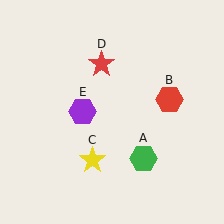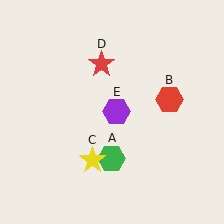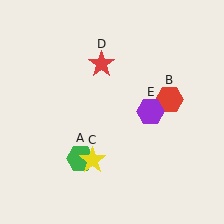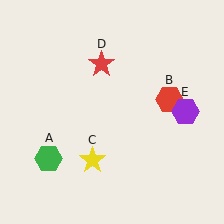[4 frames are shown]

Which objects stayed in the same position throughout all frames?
Red hexagon (object B) and yellow star (object C) and red star (object D) remained stationary.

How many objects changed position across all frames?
2 objects changed position: green hexagon (object A), purple hexagon (object E).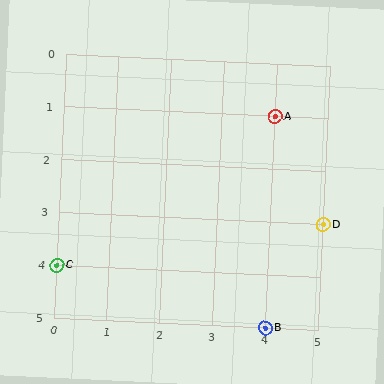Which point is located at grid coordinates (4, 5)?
Point B is at (4, 5).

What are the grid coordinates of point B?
Point B is at grid coordinates (4, 5).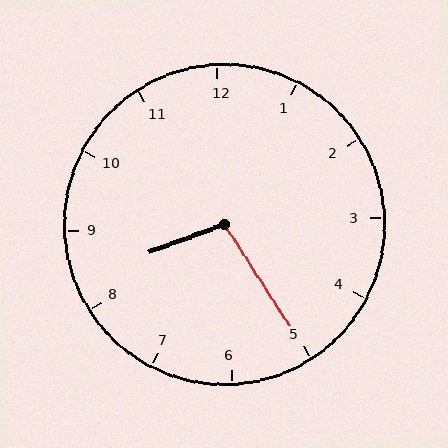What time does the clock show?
8:25.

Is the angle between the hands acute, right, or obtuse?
It is obtuse.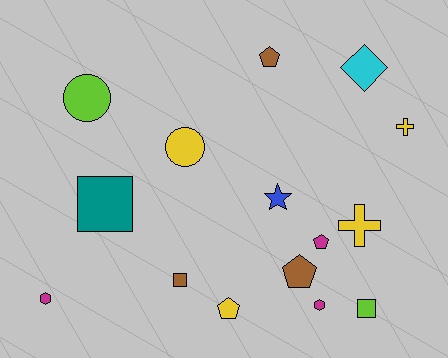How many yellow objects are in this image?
There are 4 yellow objects.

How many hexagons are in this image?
There are 2 hexagons.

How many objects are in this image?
There are 15 objects.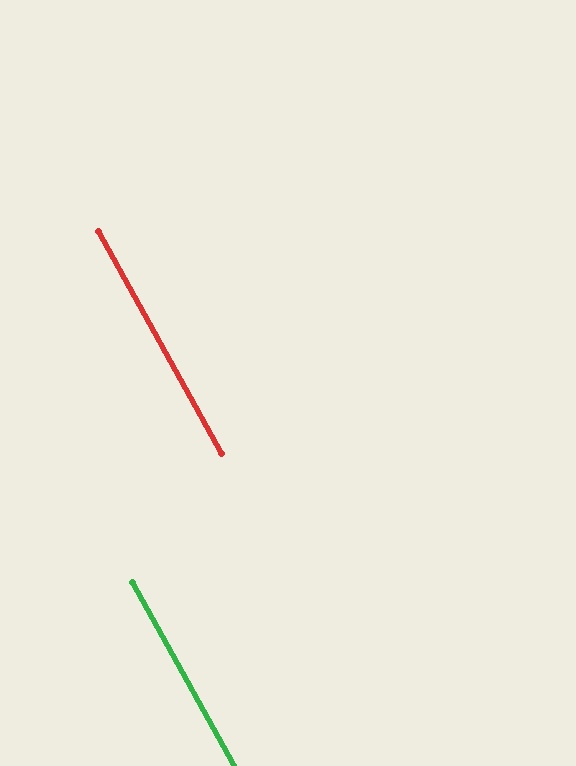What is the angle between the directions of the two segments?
Approximately 0 degrees.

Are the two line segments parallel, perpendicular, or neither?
Parallel — their directions differ by only 0.2°.